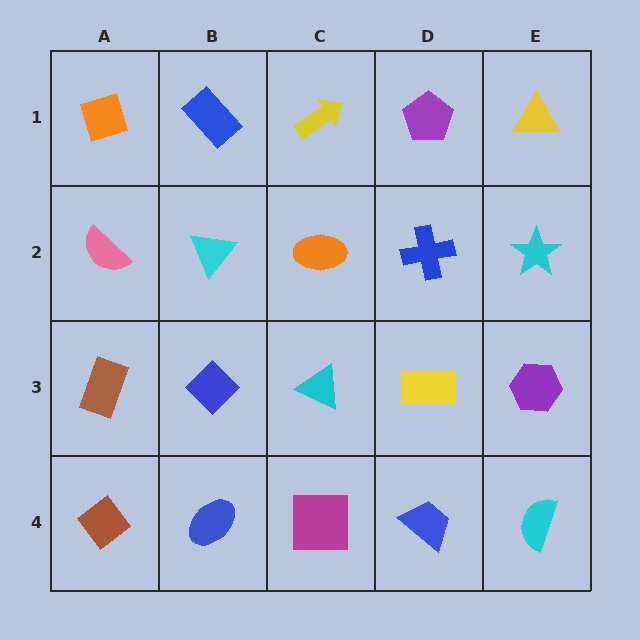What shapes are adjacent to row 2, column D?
A purple pentagon (row 1, column D), a yellow rectangle (row 3, column D), an orange ellipse (row 2, column C), a cyan star (row 2, column E).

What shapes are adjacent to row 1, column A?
A pink semicircle (row 2, column A), a blue rectangle (row 1, column B).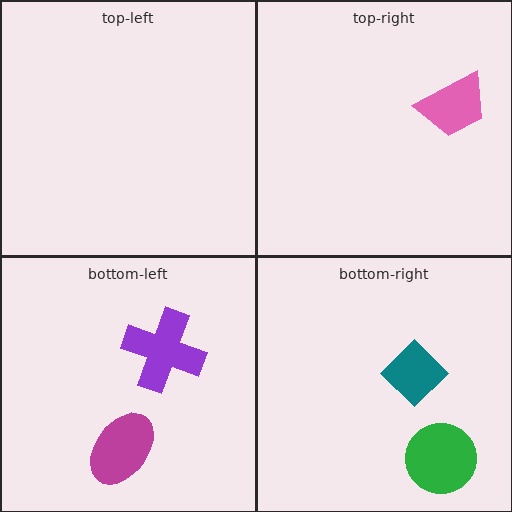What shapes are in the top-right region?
The pink trapezoid.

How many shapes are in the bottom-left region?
2.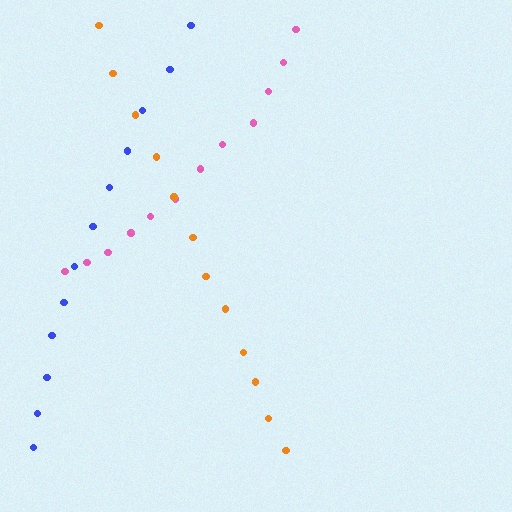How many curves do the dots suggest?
There are 3 distinct paths.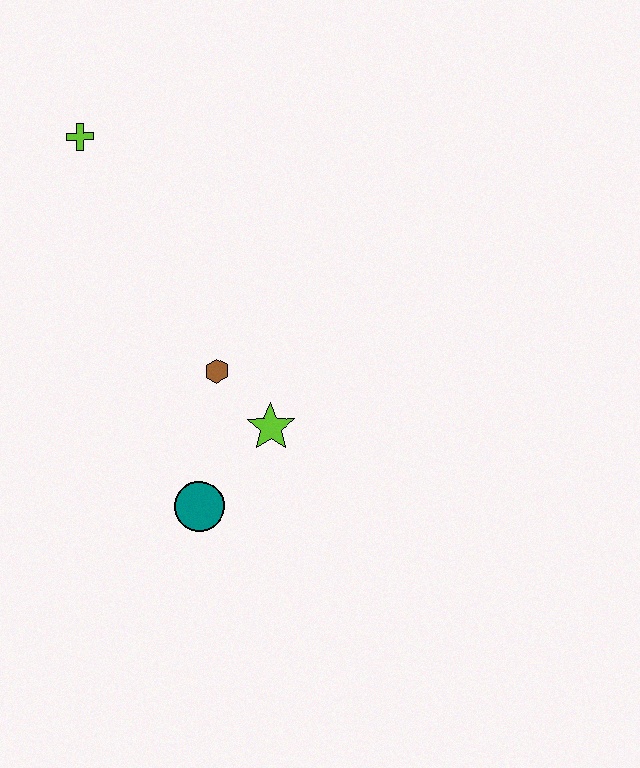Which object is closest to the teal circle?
The lime star is closest to the teal circle.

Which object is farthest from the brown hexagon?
The lime cross is farthest from the brown hexagon.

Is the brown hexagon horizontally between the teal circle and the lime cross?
No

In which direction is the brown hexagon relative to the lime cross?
The brown hexagon is below the lime cross.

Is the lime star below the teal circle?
No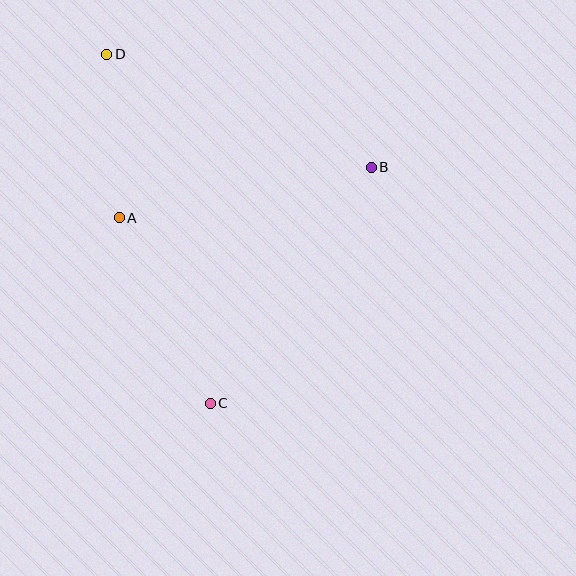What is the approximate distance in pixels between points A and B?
The distance between A and B is approximately 257 pixels.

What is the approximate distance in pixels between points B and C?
The distance between B and C is approximately 286 pixels.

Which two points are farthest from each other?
Points C and D are farthest from each other.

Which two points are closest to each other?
Points A and D are closest to each other.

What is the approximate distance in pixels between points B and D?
The distance between B and D is approximately 288 pixels.